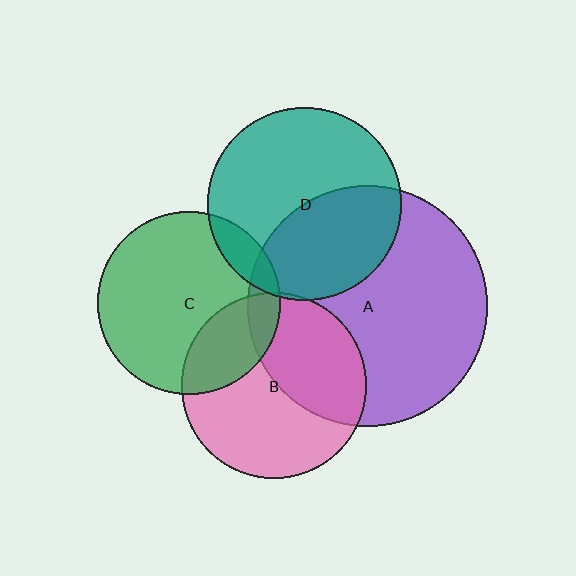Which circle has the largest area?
Circle A (purple).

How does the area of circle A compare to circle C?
Approximately 1.7 times.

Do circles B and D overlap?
Yes.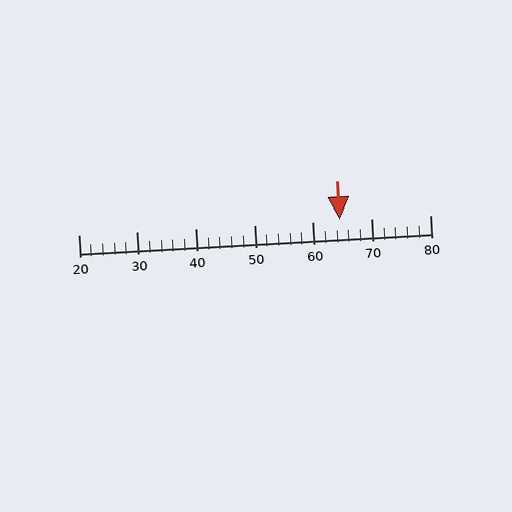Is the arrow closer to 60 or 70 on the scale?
The arrow is closer to 60.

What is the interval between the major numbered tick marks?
The major tick marks are spaced 10 units apart.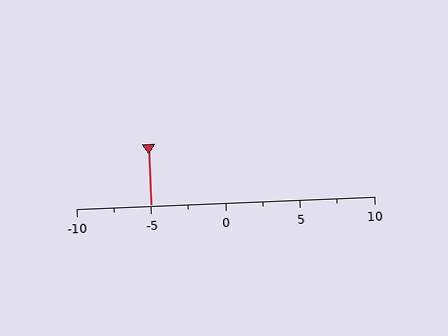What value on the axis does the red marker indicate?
The marker indicates approximately -5.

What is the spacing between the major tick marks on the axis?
The major ticks are spaced 5 apart.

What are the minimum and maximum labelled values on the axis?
The axis runs from -10 to 10.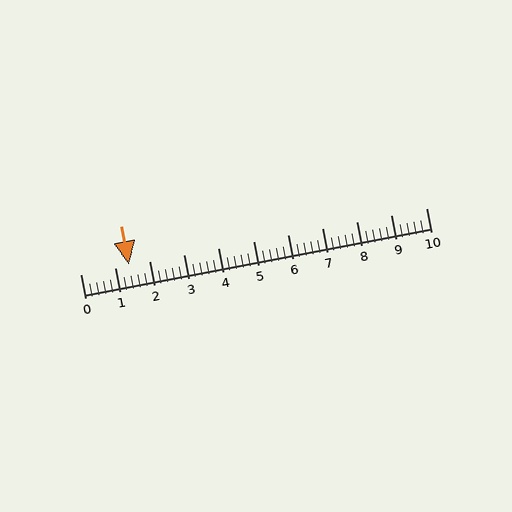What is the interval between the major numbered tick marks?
The major tick marks are spaced 1 units apart.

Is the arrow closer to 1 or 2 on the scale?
The arrow is closer to 1.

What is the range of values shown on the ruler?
The ruler shows values from 0 to 10.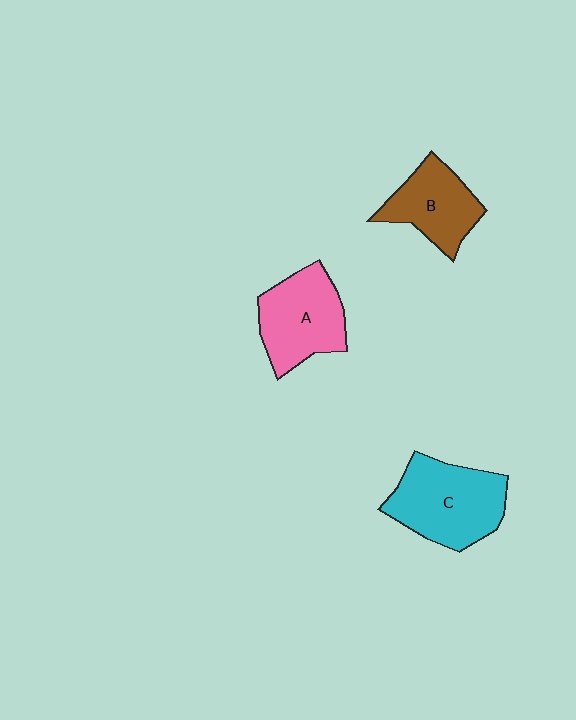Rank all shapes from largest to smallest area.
From largest to smallest: C (cyan), A (pink), B (brown).